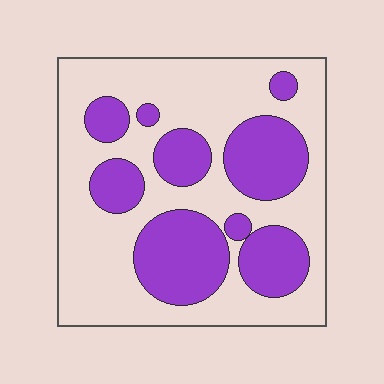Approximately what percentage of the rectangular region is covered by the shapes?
Approximately 35%.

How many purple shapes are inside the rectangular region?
9.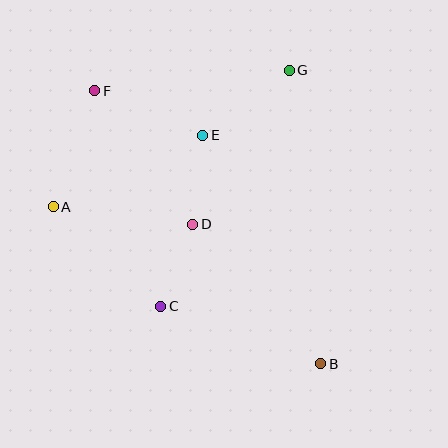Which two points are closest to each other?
Points C and D are closest to each other.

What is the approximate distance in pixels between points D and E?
The distance between D and E is approximately 90 pixels.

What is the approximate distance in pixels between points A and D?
The distance between A and D is approximately 141 pixels.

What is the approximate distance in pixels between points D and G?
The distance between D and G is approximately 182 pixels.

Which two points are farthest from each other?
Points B and F are farthest from each other.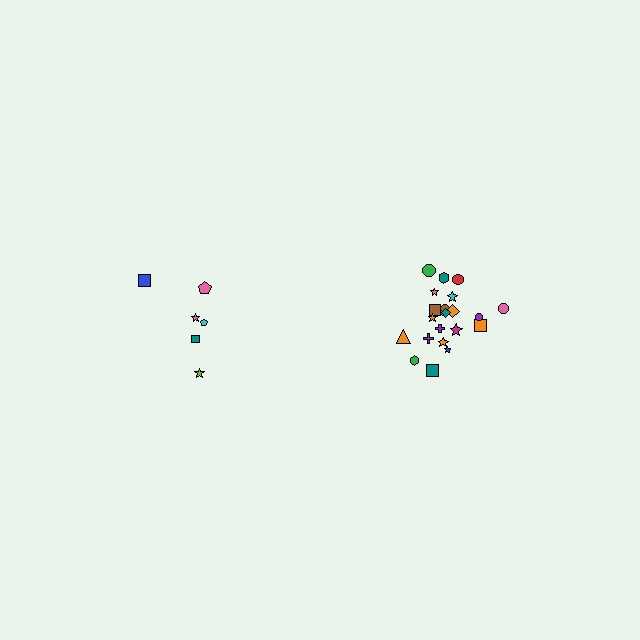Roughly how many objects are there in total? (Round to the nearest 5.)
Roughly 30 objects in total.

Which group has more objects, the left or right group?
The right group.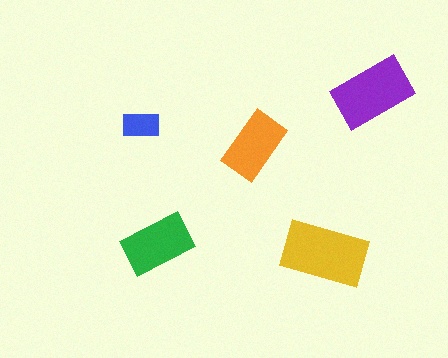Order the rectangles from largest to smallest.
the yellow one, the purple one, the green one, the orange one, the blue one.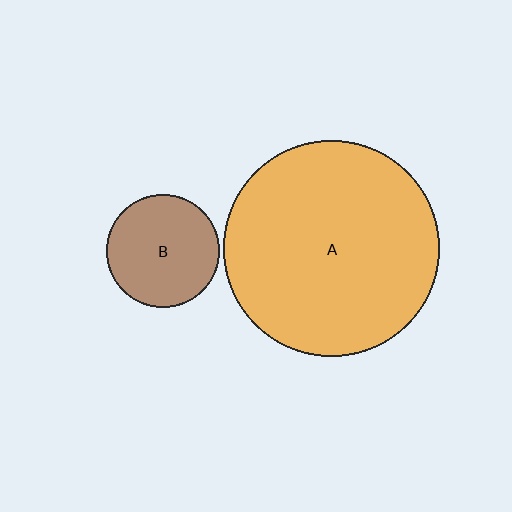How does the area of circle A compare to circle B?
Approximately 3.6 times.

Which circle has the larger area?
Circle A (orange).